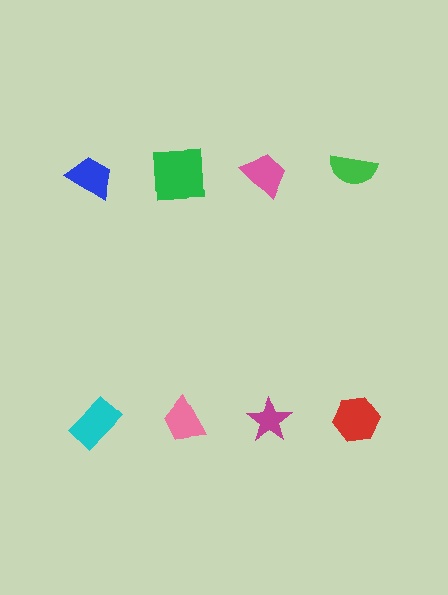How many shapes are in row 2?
4 shapes.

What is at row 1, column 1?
A blue trapezoid.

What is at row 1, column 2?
A green square.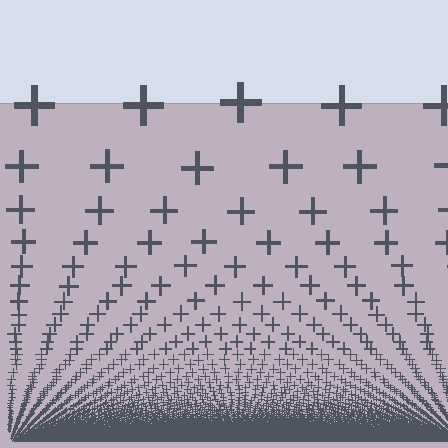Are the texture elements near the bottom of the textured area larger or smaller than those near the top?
Smaller. The gradient is inverted — elements near the bottom are smaller and denser.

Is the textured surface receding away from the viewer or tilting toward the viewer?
The surface appears to tilt toward the viewer. Texture elements get larger and sparser toward the top.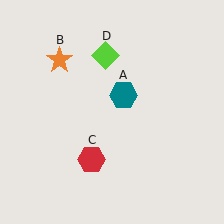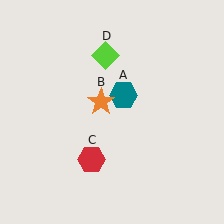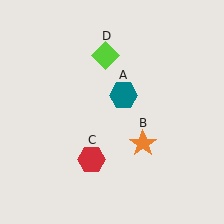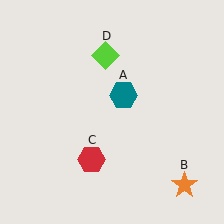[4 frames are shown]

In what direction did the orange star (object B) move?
The orange star (object B) moved down and to the right.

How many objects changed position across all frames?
1 object changed position: orange star (object B).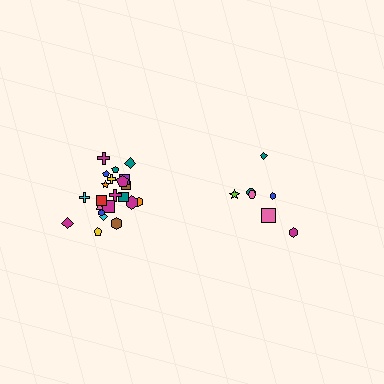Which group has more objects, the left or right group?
The left group.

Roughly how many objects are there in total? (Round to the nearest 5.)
Roughly 30 objects in total.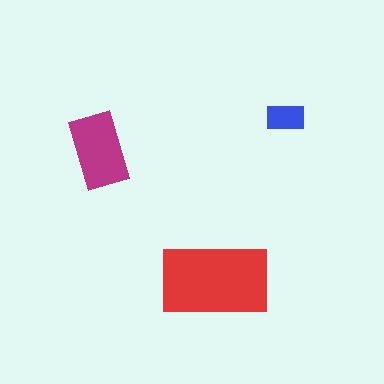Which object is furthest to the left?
The magenta rectangle is leftmost.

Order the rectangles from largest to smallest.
the red one, the magenta one, the blue one.